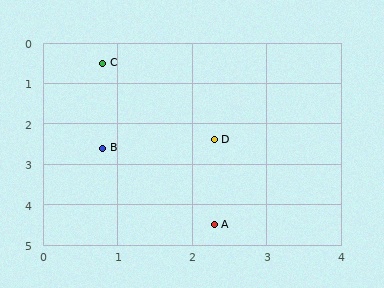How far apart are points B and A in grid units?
Points B and A are about 2.4 grid units apart.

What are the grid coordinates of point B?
Point B is at approximately (0.8, 2.6).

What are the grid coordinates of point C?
Point C is at approximately (0.8, 0.5).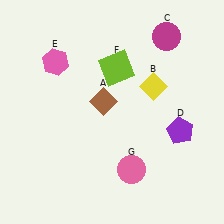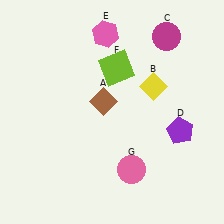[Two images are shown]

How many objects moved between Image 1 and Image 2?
1 object moved between the two images.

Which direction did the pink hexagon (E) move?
The pink hexagon (E) moved right.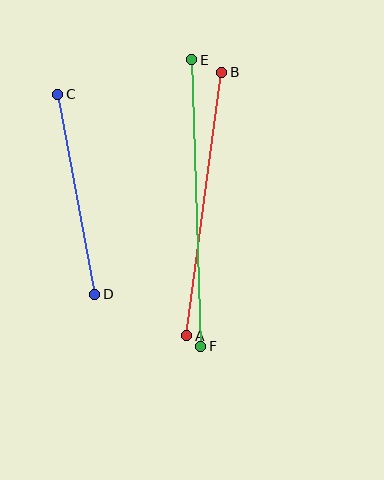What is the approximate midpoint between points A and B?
The midpoint is at approximately (204, 204) pixels.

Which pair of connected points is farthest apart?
Points E and F are farthest apart.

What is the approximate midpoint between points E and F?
The midpoint is at approximately (196, 203) pixels.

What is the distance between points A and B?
The distance is approximately 266 pixels.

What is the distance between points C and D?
The distance is approximately 203 pixels.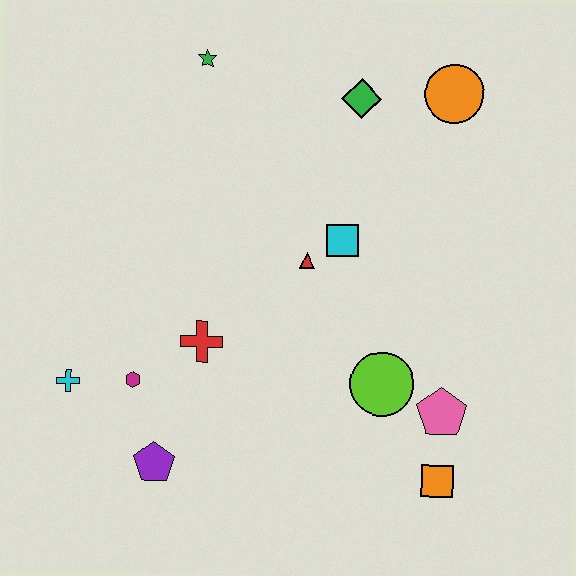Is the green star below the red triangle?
No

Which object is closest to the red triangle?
The cyan square is closest to the red triangle.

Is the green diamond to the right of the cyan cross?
Yes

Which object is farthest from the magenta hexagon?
The orange circle is farthest from the magenta hexagon.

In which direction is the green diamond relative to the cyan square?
The green diamond is above the cyan square.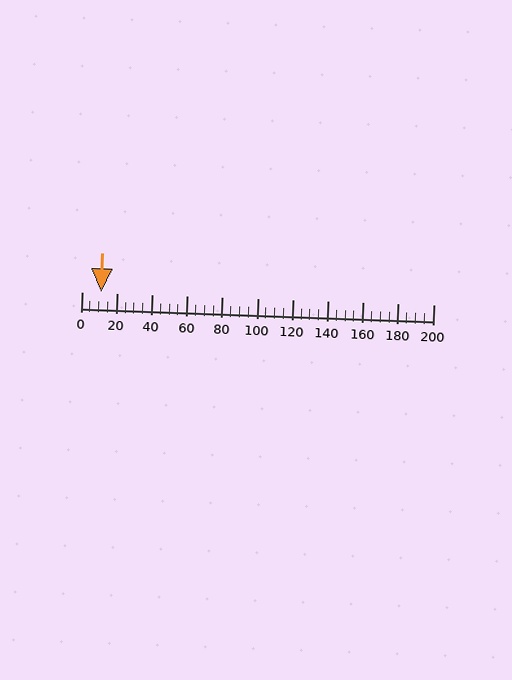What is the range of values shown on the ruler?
The ruler shows values from 0 to 200.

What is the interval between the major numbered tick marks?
The major tick marks are spaced 20 units apart.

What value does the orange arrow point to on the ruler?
The orange arrow points to approximately 11.